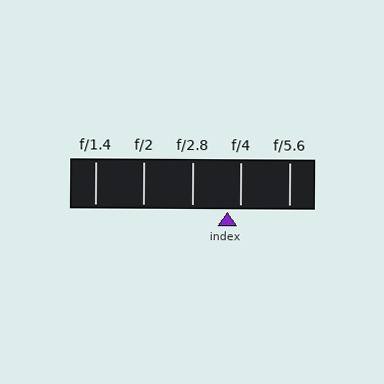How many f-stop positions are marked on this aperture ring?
There are 5 f-stop positions marked.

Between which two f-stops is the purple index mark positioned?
The index mark is between f/2.8 and f/4.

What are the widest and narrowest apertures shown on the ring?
The widest aperture shown is f/1.4 and the narrowest is f/5.6.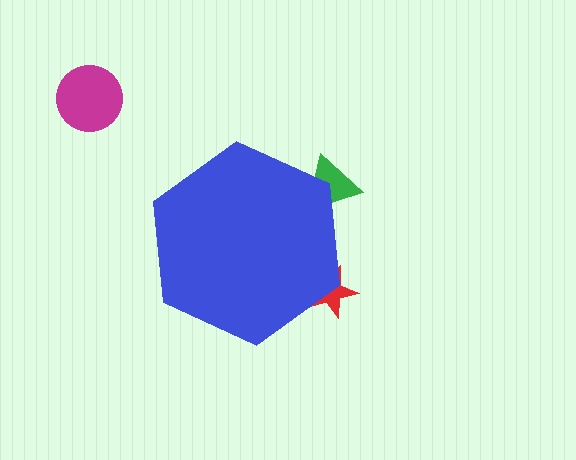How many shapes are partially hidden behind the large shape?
2 shapes are partially hidden.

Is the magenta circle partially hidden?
No, the magenta circle is fully visible.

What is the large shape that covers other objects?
A blue hexagon.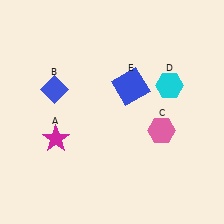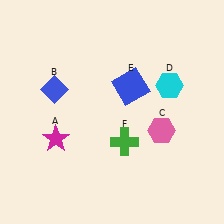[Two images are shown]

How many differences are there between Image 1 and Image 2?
There is 1 difference between the two images.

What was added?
A green cross (F) was added in Image 2.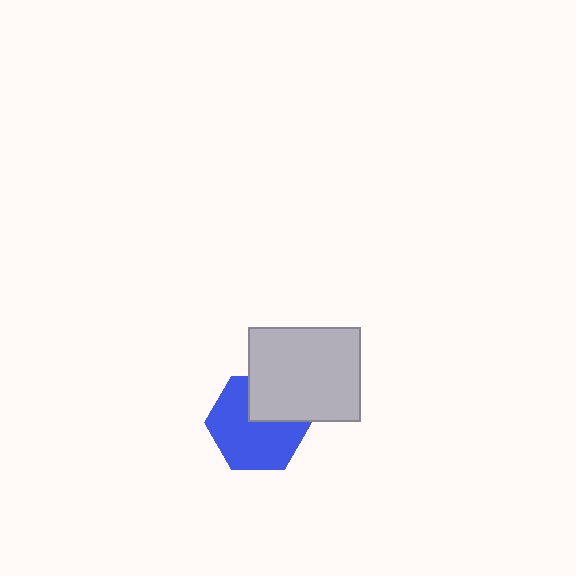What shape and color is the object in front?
The object in front is a light gray rectangle.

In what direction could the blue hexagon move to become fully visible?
The blue hexagon could move down. That would shift it out from behind the light gray rectangle entirely.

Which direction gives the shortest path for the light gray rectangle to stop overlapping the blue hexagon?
Moving up gives the shortest separation.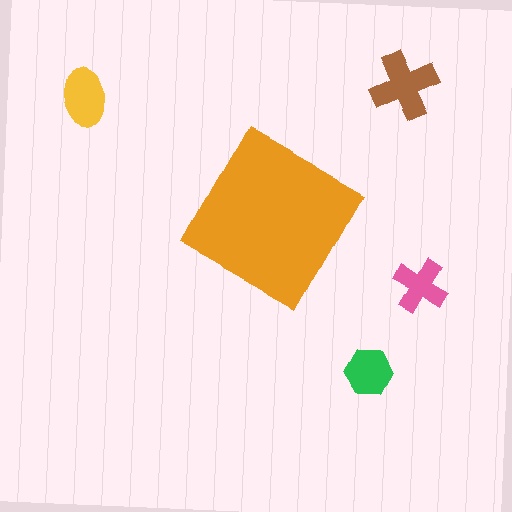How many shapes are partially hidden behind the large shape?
0 shapes are partially hidden.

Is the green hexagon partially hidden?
No, the green hexagon is fully visible.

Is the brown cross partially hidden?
No, the brown cross is fully visible.